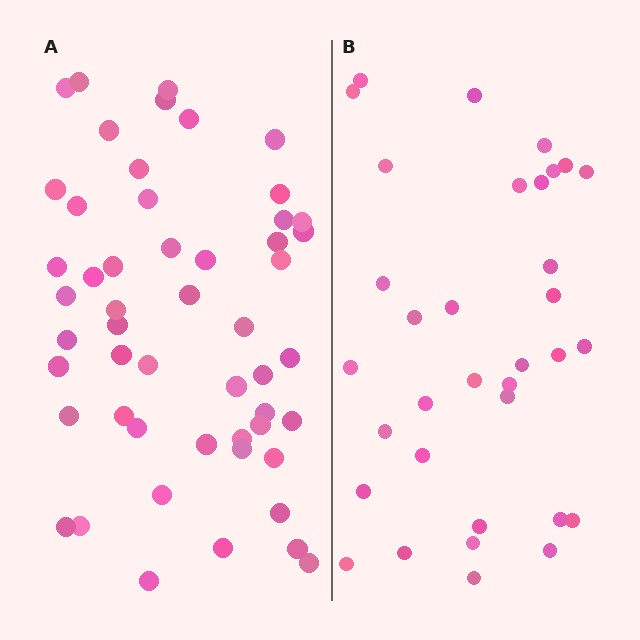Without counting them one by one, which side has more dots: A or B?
Region A (the left region) has more dots.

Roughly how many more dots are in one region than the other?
Region A has approximately 20 more dots than region B.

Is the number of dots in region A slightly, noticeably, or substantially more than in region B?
Region A has substantially more. The ratio is roughly 1.5 to 1.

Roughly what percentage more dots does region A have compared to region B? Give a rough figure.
About 55% more.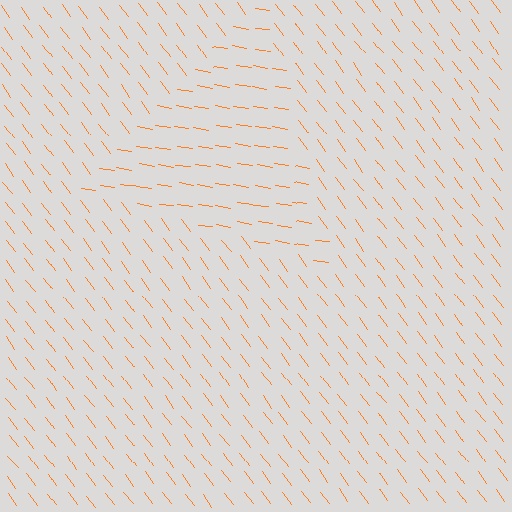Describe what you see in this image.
The image is filled with small orange line segments. A triangle region in the image has lines oriented differently from the surrounding lines, creating a visible texture boundary.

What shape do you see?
I see a triangle.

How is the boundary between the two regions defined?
The boundary is defined purely by a change in line orientation (approximately 45 degrees difference). All lines are the same color and thickness.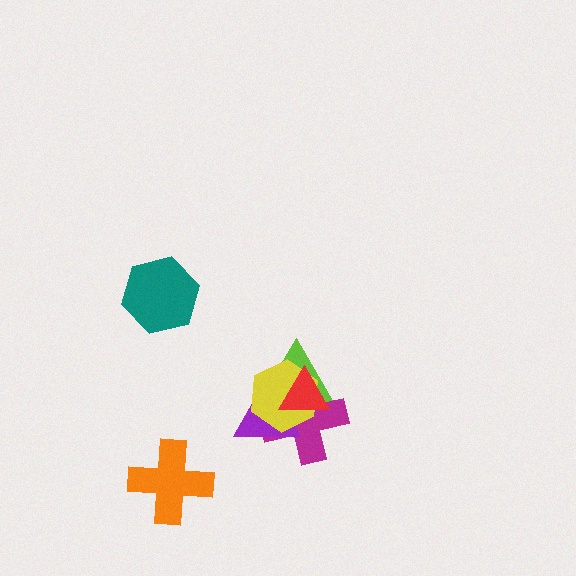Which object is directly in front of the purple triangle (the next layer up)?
The yellow hexagon is directly in front of the purple triangle.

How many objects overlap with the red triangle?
4 objects overlap with the red triangle.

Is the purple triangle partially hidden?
Yes, it is partially covered by another shape.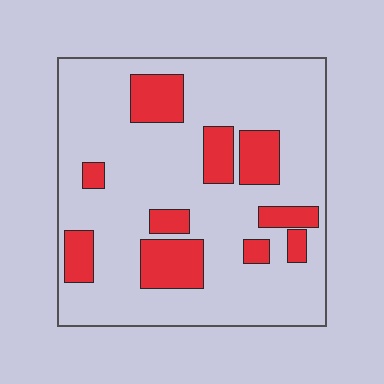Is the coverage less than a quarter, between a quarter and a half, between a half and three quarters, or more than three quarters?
Less than a quarter.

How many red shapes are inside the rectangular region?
10.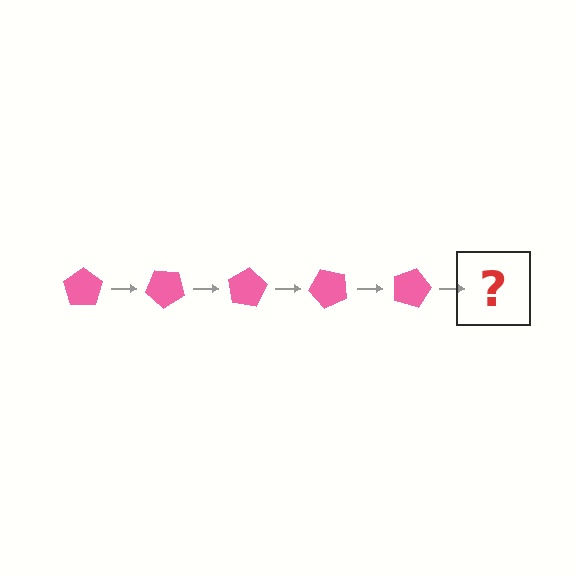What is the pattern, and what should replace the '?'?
The pattern is that the pentagon rotates 40 degrees each step. The '?' should be a pink pentagon rotated 200 degrees.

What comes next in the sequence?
The next element should be a pink pentagon rotated 200 degrees.